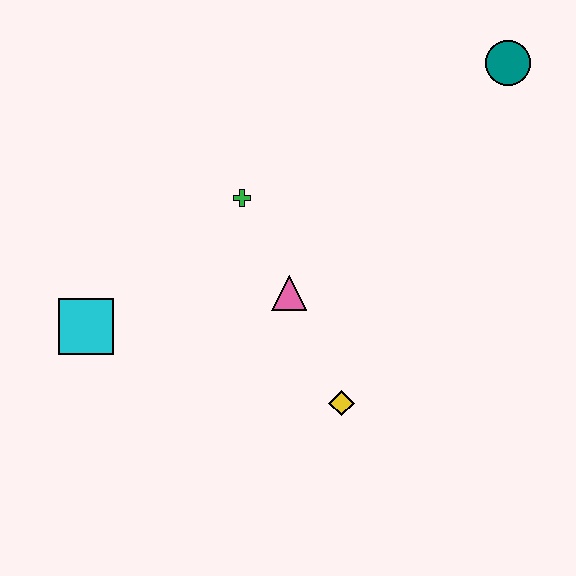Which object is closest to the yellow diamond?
The pink triangle is closest to the yellow diamond.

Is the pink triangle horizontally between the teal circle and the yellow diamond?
No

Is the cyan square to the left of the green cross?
Yes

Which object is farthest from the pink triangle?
The teal circle is farthest from the pink triangle.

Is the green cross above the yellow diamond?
Yes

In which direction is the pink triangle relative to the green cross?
The pink triangle is below the green cross.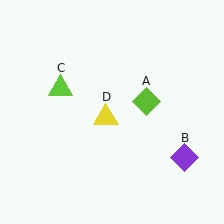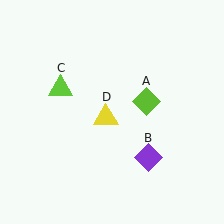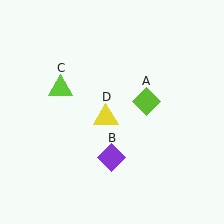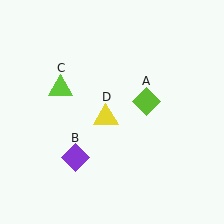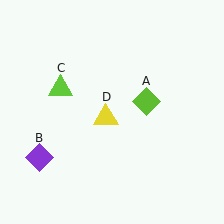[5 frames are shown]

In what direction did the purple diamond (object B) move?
The purple diamond (object B) moved left.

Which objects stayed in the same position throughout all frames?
Lime diamond (object A) and lime triangle (object C) and yellow triangle (object D) remained stationary.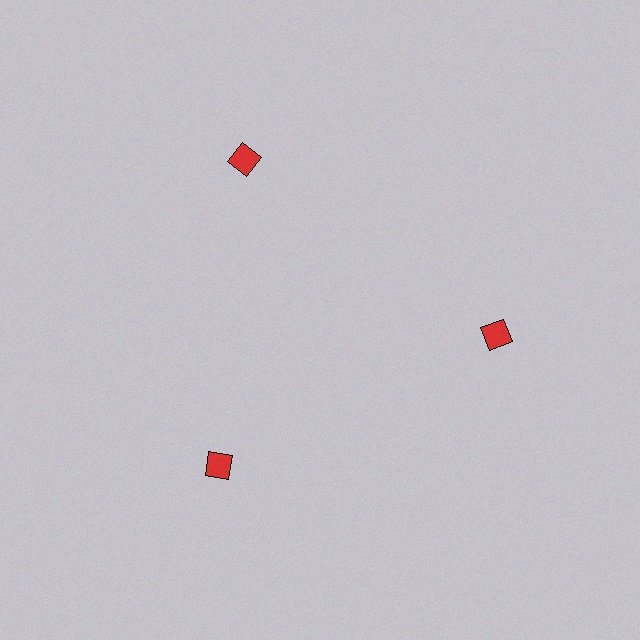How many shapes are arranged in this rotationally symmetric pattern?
There are 3 shapes, arranged in 3 groups of 1.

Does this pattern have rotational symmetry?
Yes, this pattern has 3-fold rotational symmetry. It looks the same after rotating 120 degrees around the center.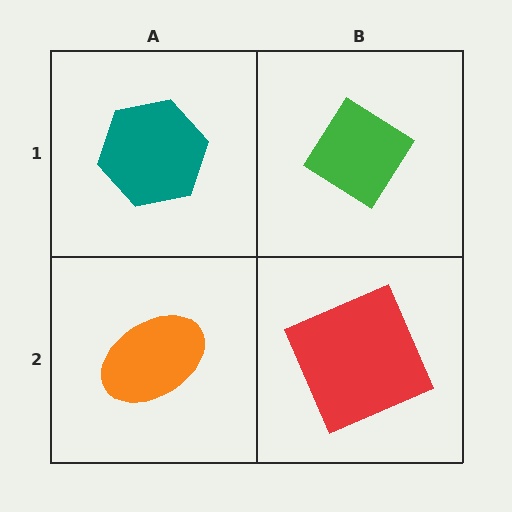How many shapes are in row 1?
2 shapes.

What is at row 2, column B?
A red square.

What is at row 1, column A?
A teal hexagon.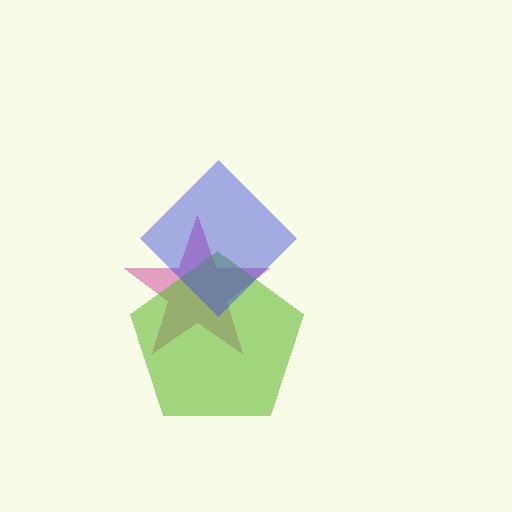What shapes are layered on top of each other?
The layered shapes are: a magenta star, a lime pentagon, a blue diamond.